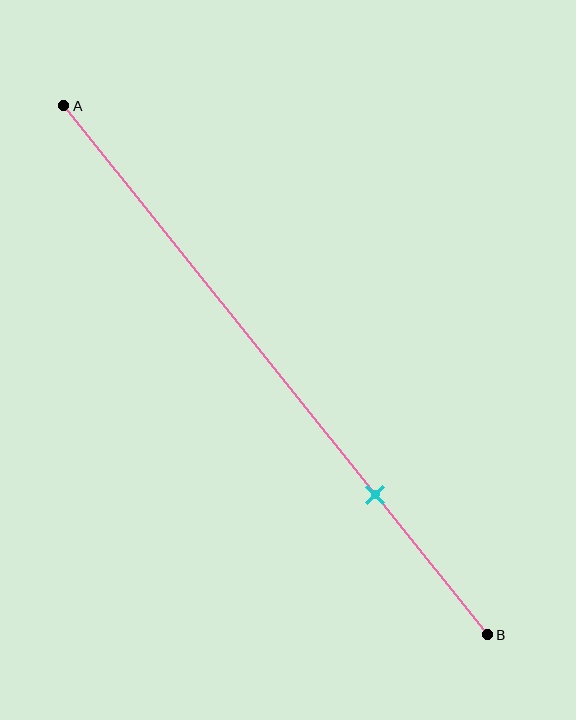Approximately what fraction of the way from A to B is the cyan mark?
The cyan mark is approximately 75% of the way from A to B.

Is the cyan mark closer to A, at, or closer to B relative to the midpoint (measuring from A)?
The cyan mark is closer to point B than the midpoint of segment AB.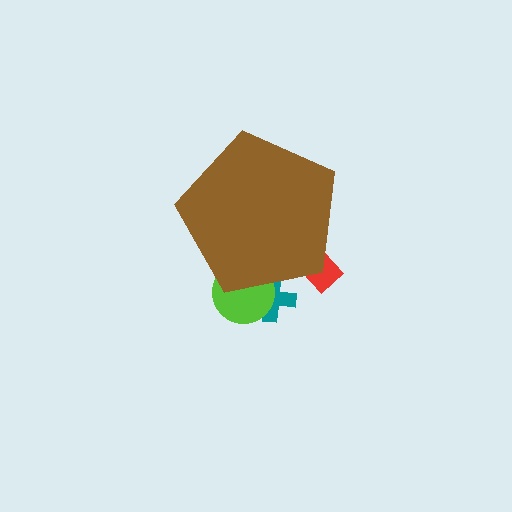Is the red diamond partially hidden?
Yes, the red diamond is partially hidden behind the brown pentagon.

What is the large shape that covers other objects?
A brown pentagon.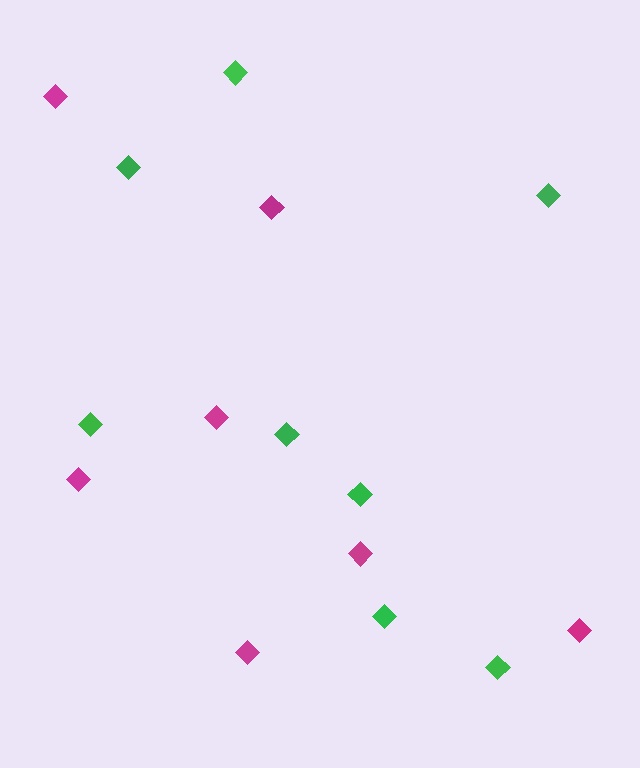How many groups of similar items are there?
There are 2 groups: one group of green diamonds (8) and one group of magenta diamonds (7).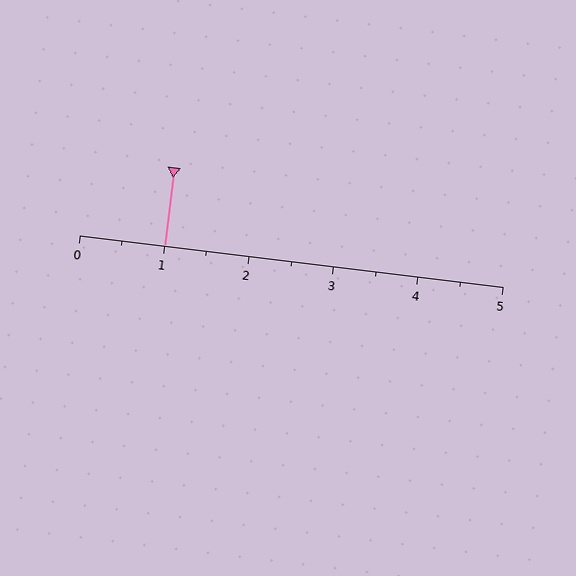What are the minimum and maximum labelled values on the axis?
The axis runs from 0 to 5.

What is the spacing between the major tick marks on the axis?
The major ticks are spaced 1 apart.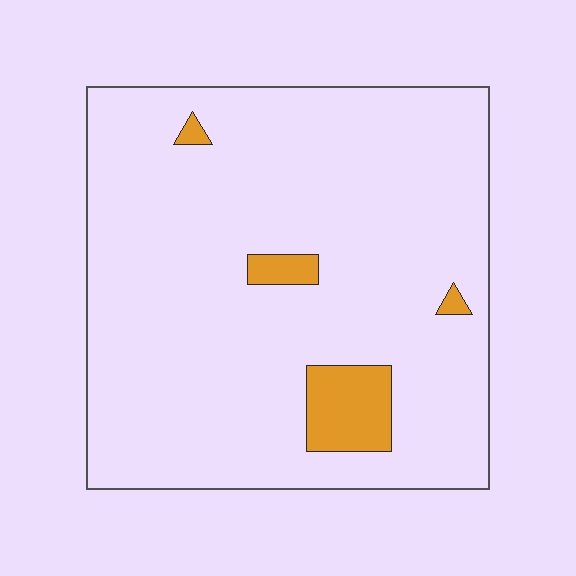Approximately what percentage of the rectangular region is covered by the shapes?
Approximately 5%.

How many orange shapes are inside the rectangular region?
4.